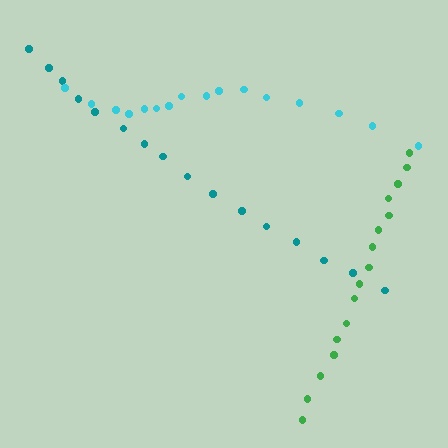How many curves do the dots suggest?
There are 3 distinct paths.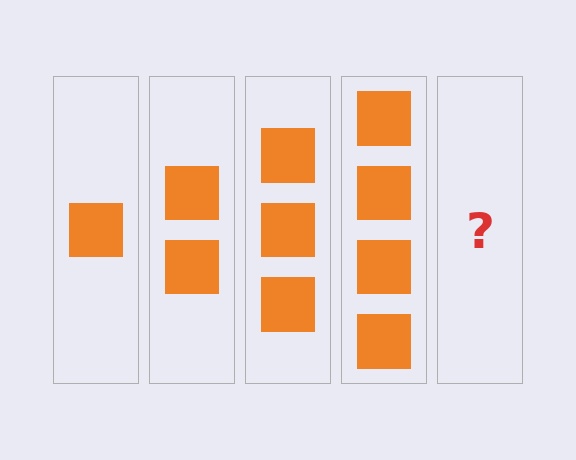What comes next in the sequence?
The next element should be 5 squares.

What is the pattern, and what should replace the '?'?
The pattern is that each step adds one more square. The '?' should be 5 squares.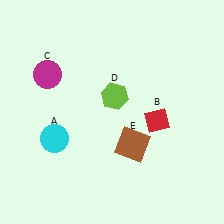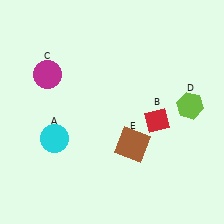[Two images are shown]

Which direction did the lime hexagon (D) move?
The lime hexagon (D) moved right.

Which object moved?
The lime hexagon (D) moved right.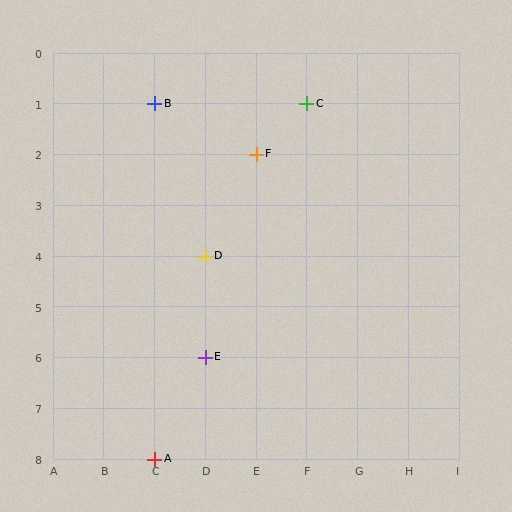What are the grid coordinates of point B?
Point B is at grid coordinates (C, 1).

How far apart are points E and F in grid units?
Points E and F are 1 column and 4 rows apart (about 4.1 grid units diagonally).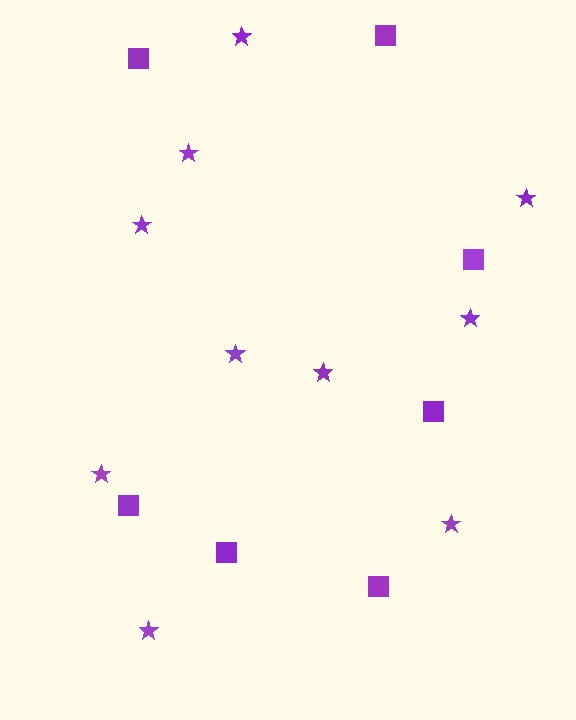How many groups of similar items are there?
There are 2 groups: one group of squares (7) and one group of stars (10).